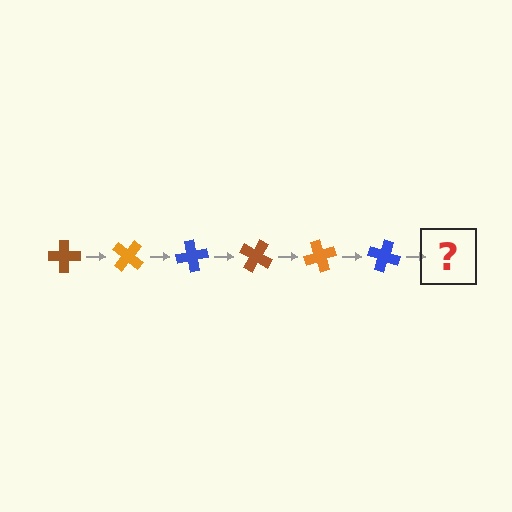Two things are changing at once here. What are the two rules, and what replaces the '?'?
The two rules are that it rotates 40 degrees each step and the color cycles through brown, orange, and blue. The '?' should be a brown cross, rotated 240 degrees from the start.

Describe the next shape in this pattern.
It should be a brown cross, rotated 240 degrees from the start.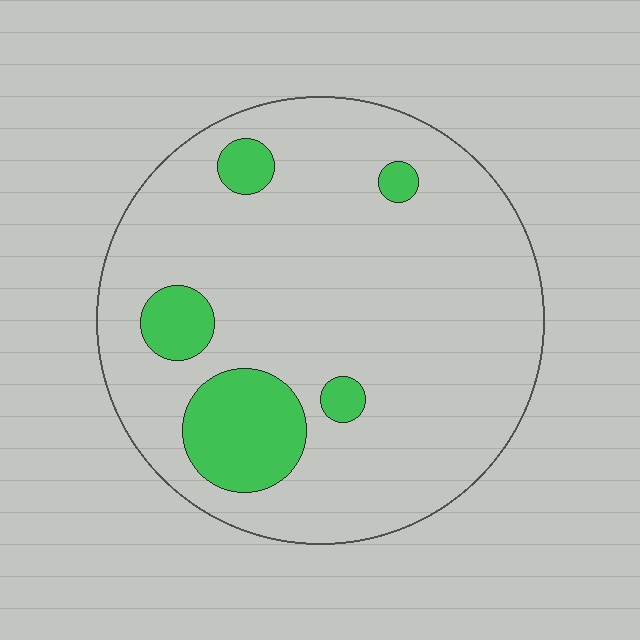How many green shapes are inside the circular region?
5.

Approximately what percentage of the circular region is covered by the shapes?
Approximately 15%.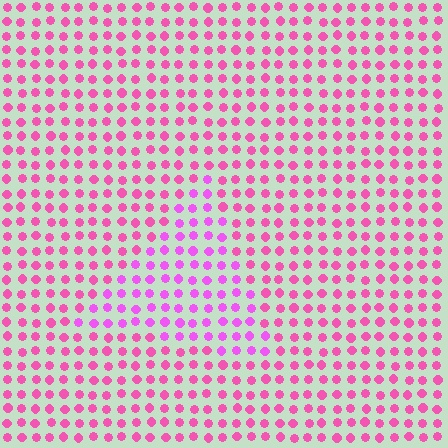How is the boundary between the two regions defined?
The boundary is defined purely by a slight shift in hue (about 26 degrees). Spacing, size, and orientation are identical on both sides.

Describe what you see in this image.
The image is filled with small pink elements in a uniform arrangement. A triangle-shaped region is visible where the elements are tinted to a slightly different hue, forming a subtle color boundary.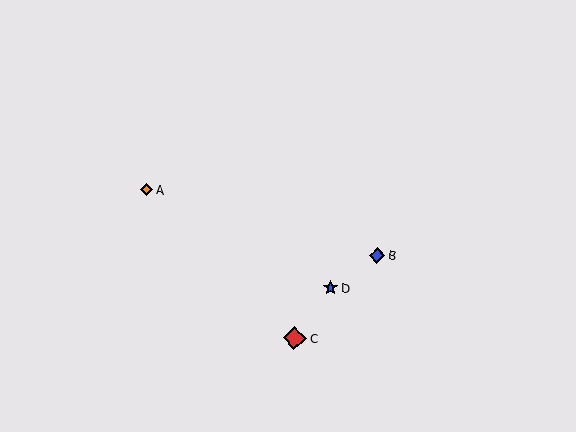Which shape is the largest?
The red diamond (labeled C) is the largest.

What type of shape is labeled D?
Shape D is a blue star.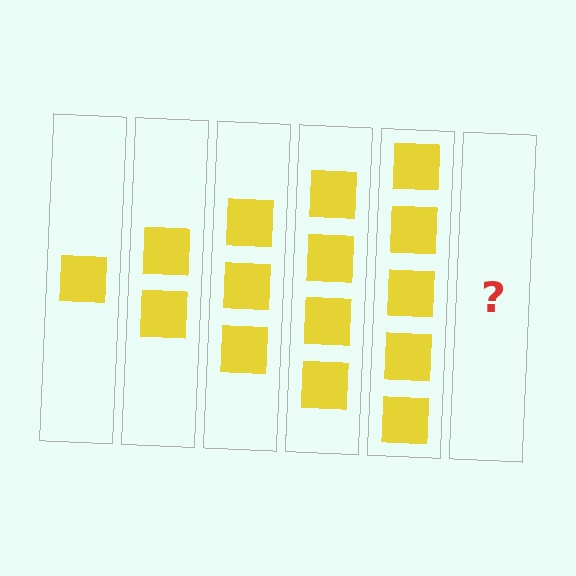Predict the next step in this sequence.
The next step is 6 squares.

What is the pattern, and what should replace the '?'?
The pattern is that each step adds one more square. The '?' should be 6 squares.